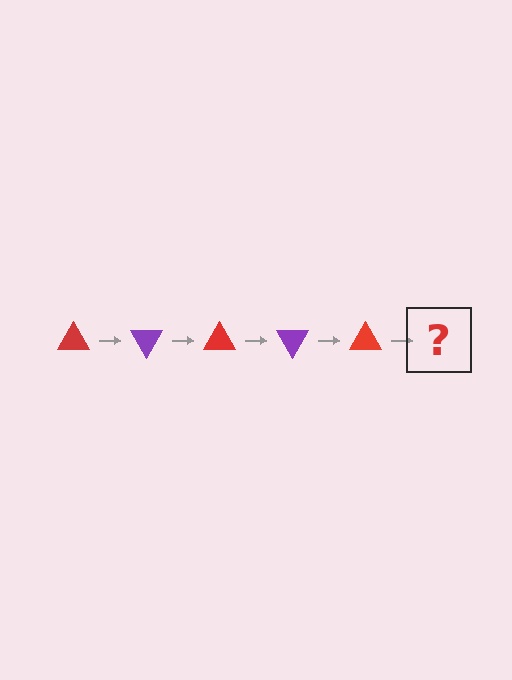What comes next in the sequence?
The next element should be a purple triangle, rotated 300 degrees from the start.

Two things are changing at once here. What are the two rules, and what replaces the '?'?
The two rules are that it rotates 60 degrees each step and the color cycles through red and purple. The '?' should be a purple triangle, rotated 300 degrees from the start.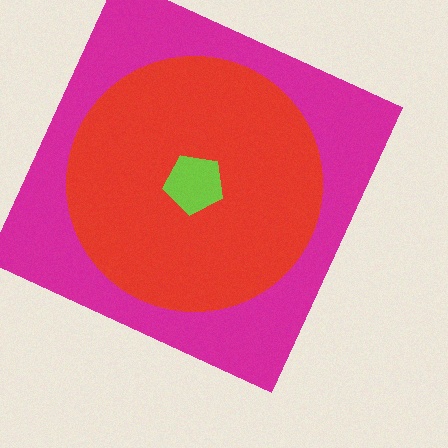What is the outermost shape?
The magenta square.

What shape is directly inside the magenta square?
The red circle.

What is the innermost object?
The lime pentagon.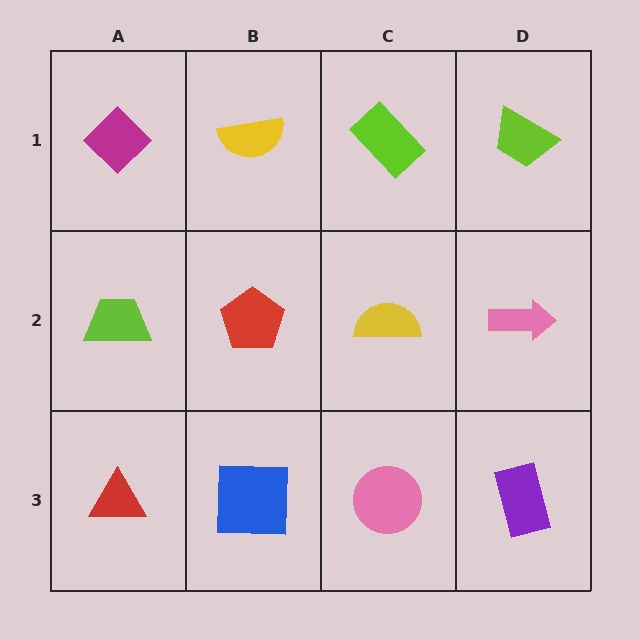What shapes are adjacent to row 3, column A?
A lime trapezoid (row 2, column A), a blue square (row 3, column B).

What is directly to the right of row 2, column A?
A red pentagon.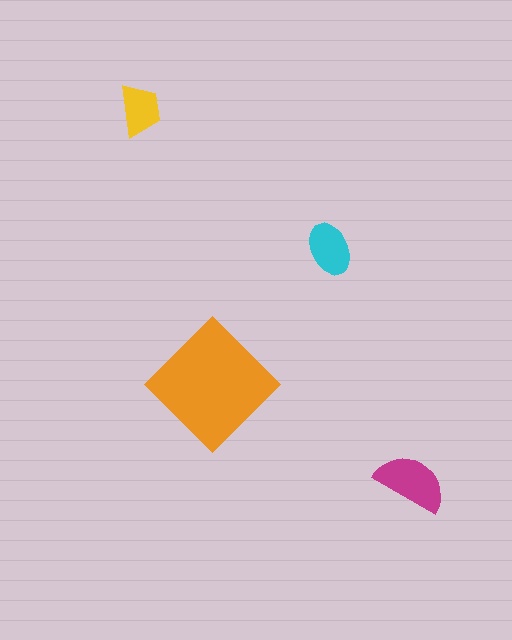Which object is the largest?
The orange diamond.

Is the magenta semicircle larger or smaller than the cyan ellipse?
Larger.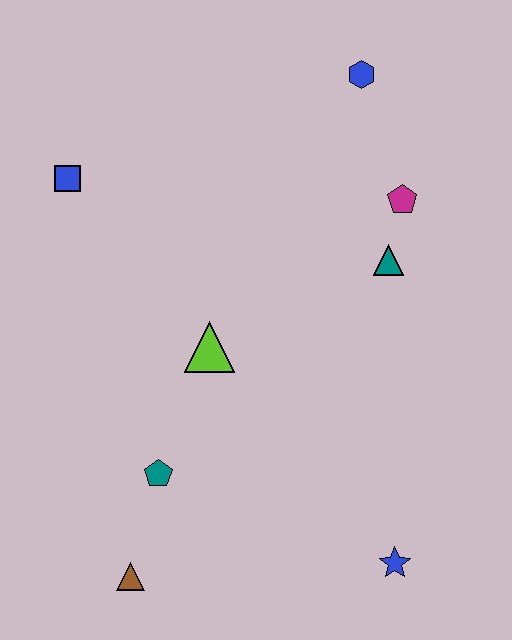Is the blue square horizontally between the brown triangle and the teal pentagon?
No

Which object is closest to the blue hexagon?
The magenta pentagon is closest to the blue hexagon.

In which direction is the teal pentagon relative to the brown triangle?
The teal pentagon is above the brown triangle.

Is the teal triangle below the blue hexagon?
Yes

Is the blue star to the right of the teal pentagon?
Yes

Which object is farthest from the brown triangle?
The blue hexagon is farthest from the brown triangle.